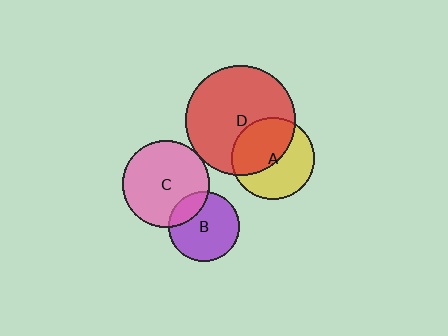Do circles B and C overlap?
Yes.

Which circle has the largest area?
Circle D (red).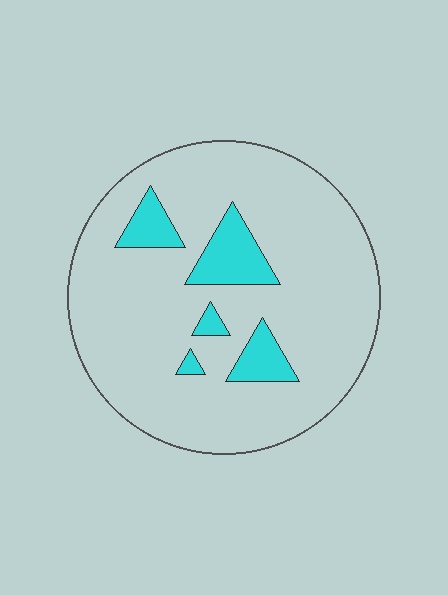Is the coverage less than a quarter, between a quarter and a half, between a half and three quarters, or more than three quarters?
Less than a quarter.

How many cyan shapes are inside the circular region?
5.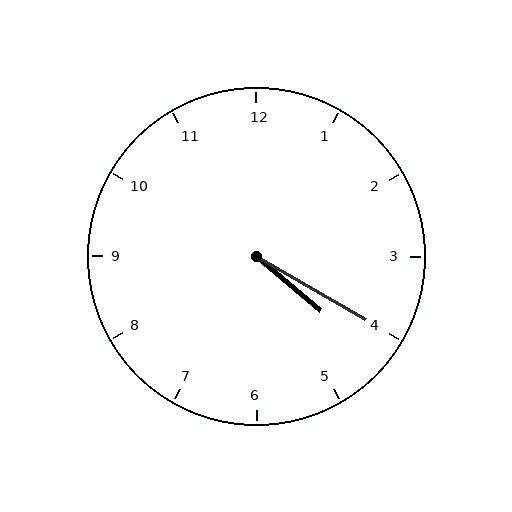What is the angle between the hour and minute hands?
Approximately 10 degrees.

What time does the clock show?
4:20.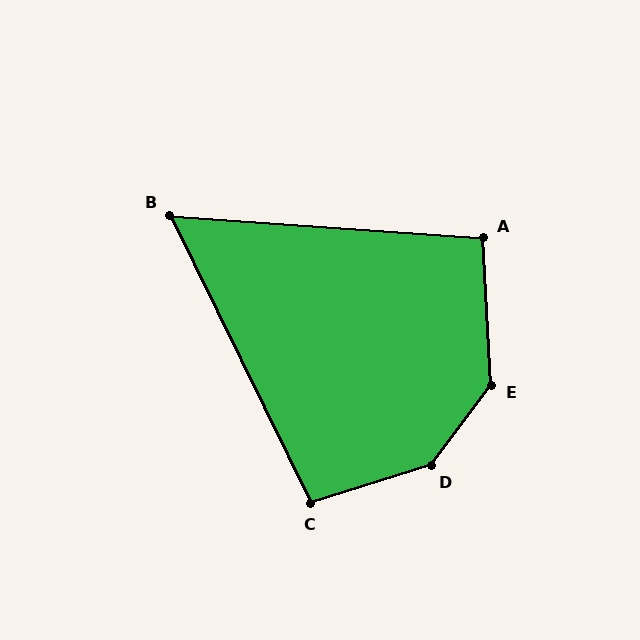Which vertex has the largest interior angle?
D, at approximately 144 degrees.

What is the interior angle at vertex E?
Approximately 140 degrees (obtuse).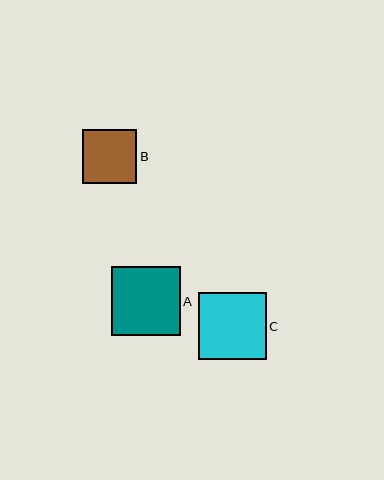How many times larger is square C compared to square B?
Square C is approximately 1.2 times the size of square B.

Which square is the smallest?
Square B is the smallest with a size of approximately 54 pixels.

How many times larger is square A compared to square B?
Square A is approximately 1.3 times the size of square B.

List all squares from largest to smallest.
From largest to smallest: A, C, B.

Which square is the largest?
Square A is the largest with a size of approximately 69 pixels.